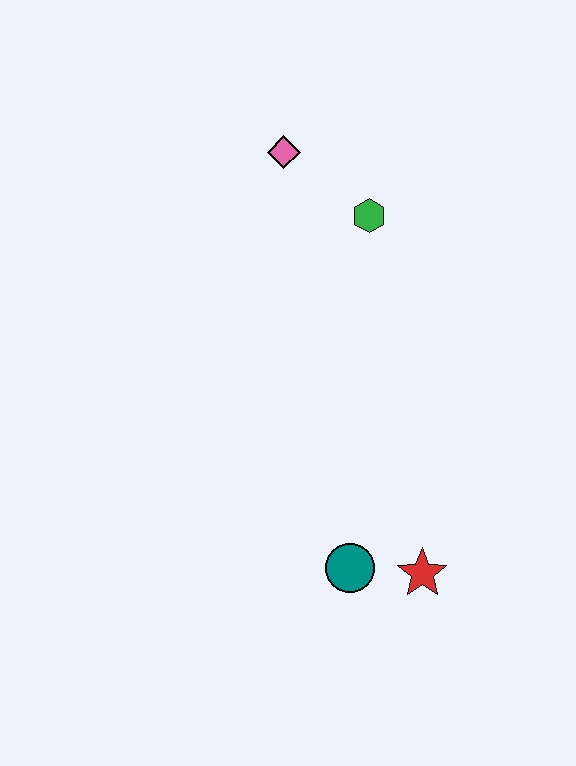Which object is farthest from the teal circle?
The pink diamond is farthest from the teal circle.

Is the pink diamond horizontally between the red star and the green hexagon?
No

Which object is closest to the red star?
The teal circle is closest to the red star.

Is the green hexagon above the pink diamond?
No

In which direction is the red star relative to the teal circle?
The red star is to the right of the teal circle.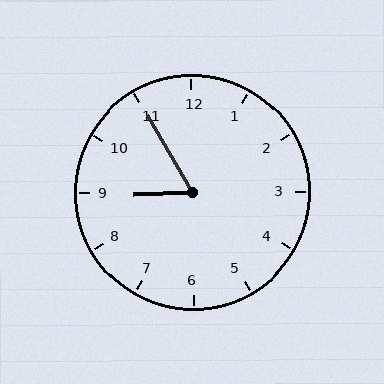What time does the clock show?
8:55.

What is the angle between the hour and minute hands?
Approximately 62 degrees.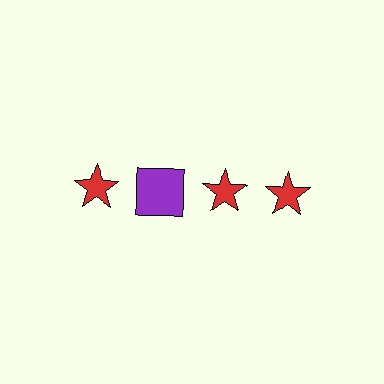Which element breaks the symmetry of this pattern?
The purple square in the top row, second from left column breaks the symmetry. All other shapes are red stars.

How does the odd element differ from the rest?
It differs in both color (purple instead of red) and shape (square instead of star).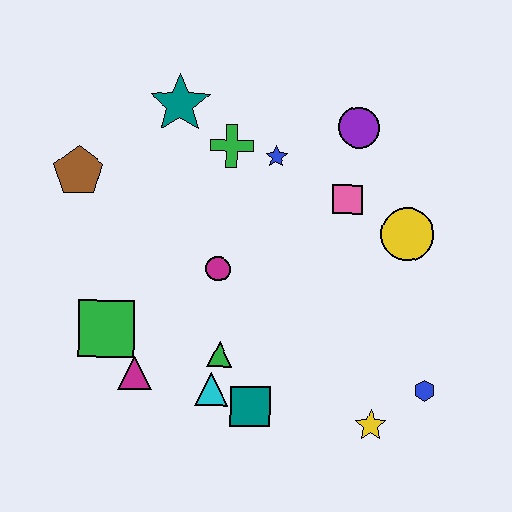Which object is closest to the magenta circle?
The green triangle is closest to the magenta circle.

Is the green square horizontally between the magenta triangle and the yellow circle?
No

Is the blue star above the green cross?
No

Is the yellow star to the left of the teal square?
No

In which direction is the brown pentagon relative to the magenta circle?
The brown pentagon is to the left of the magenta circle.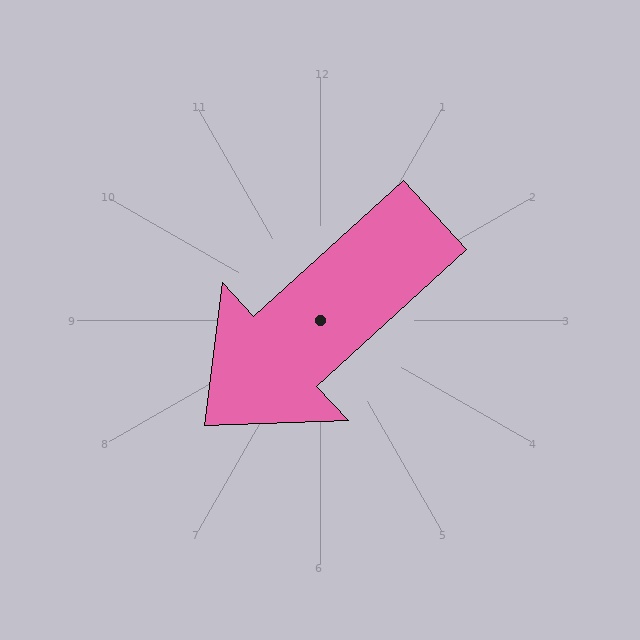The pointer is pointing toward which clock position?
Roughly 8 o'clock.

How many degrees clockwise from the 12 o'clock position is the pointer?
Approximately 228 degrees.